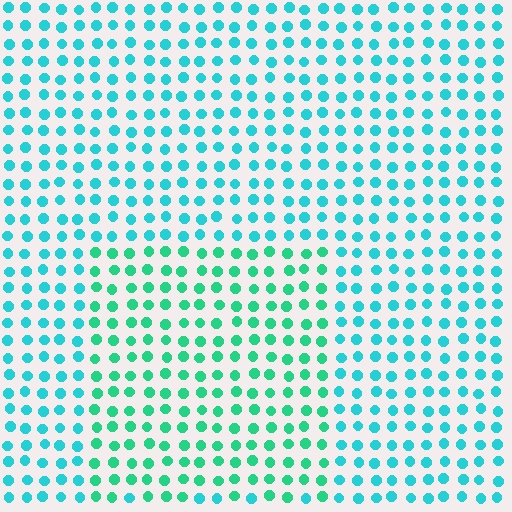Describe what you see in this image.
The image is filled with small cyan elements in a uniform arrangement. A rectangle-shaped region is visible where the elements are tinted to a slightly different hue, forming a subtle color boundary.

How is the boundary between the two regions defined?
The boundary is defined purely by a slight shift in hue (about 28 degrees). Spacing, size, and orientation are identical on both sides.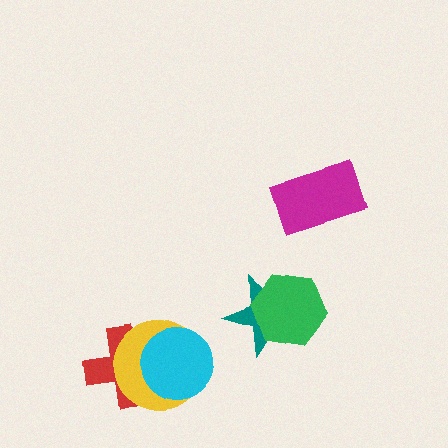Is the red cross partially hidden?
Yes, it is partially covered by another shape.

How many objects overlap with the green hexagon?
1 object overlaps with the green hexagon.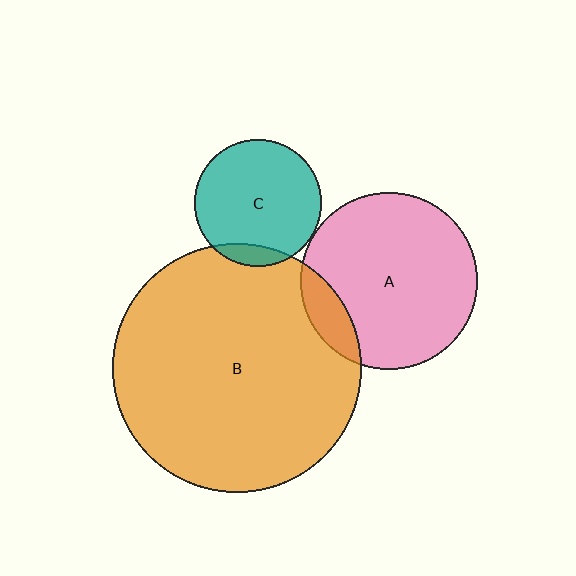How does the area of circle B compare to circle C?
Approximately 3.8 times.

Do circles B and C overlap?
Yes.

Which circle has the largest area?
Circle B (orange).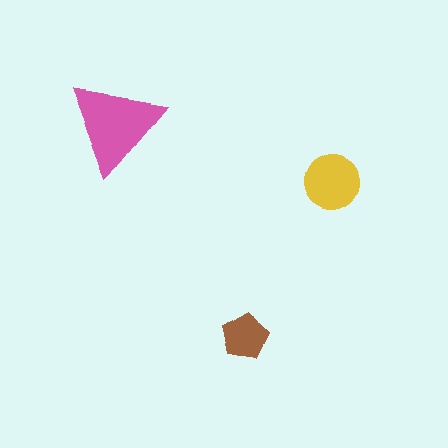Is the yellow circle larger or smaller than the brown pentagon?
Larger.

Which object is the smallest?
The brown pentagon.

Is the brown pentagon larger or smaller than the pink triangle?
Smaller.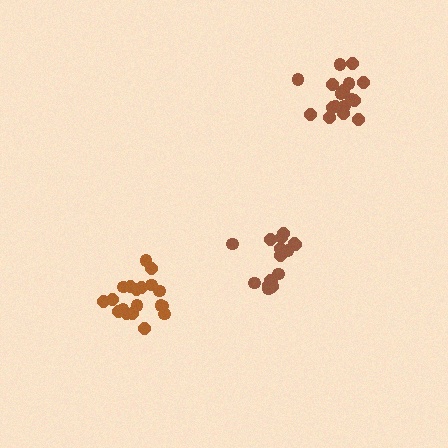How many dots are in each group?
Group 1: 17 dots, Group 2: 16 dots, Group 3: 19 dots (52 total).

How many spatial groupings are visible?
There are 3 spatial groupings.